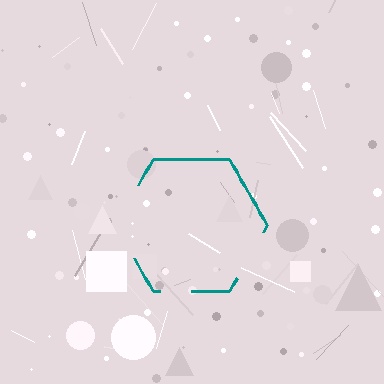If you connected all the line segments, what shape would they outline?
They would outline a hexagon.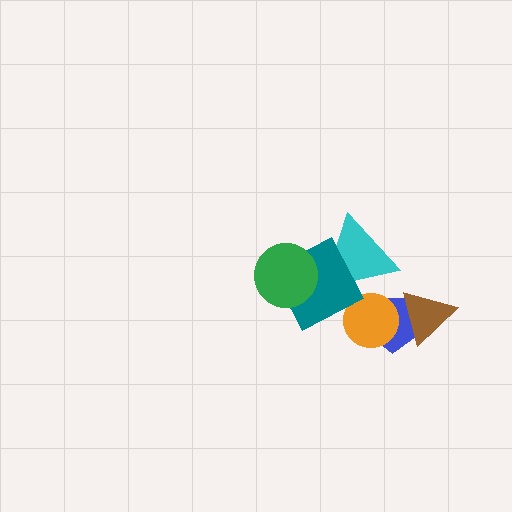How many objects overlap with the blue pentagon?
2 objects overlap with the blue pentagon.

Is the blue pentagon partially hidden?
Yes, it is partially covered by another shape.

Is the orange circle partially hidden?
Yes, it is partially covered by another shape.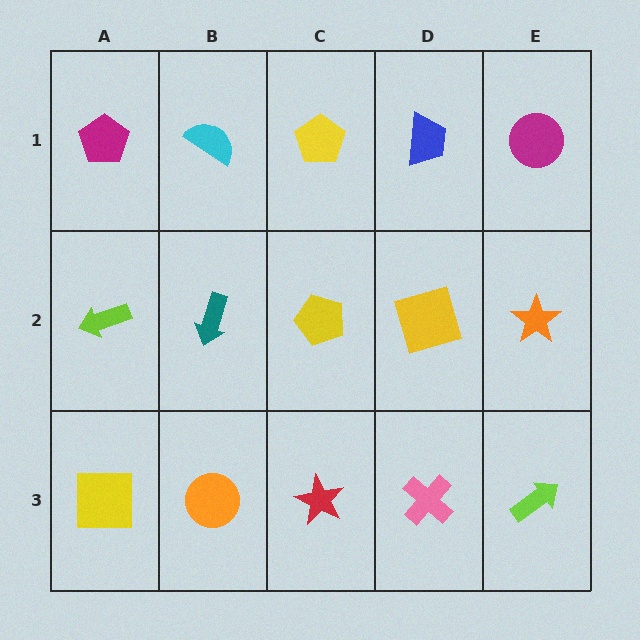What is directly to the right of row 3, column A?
An orange circle.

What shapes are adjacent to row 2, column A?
A magenta pentagon (row 1, column A), a yellow square (row 3, column A), a teal arrow (row 2, column B).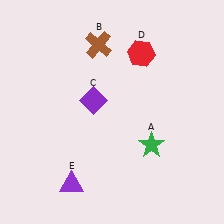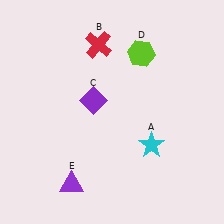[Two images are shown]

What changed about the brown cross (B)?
In Image 1, B is brown. In Image 2, it changed to red.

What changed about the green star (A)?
In Image 1, A is green. In Image 2, it changed to cyan.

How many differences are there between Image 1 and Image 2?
There are 3 differences between the two images.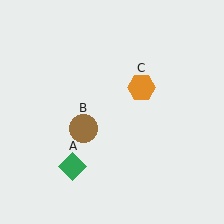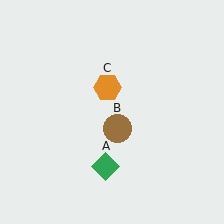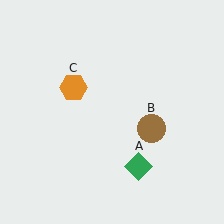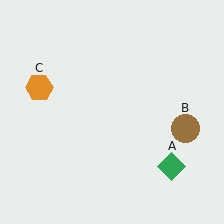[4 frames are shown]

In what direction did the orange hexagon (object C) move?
The orange hexagon (object C) moved left.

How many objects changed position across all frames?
3 objects changed position: green diamond (object A), brown circle (object B), orange hexagon (object C).